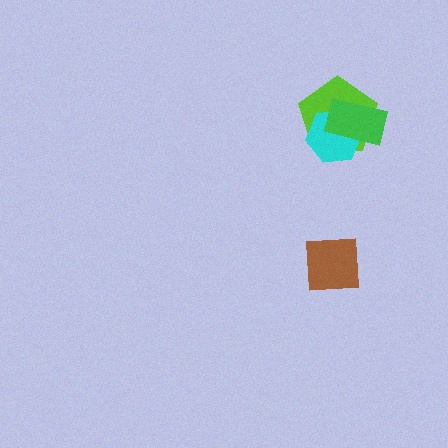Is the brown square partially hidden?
No, no other shape covers it.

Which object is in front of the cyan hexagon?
The green rectangle is in front of the cyan hexagon.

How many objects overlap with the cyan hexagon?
2 objects overlap with the cyan hexagon.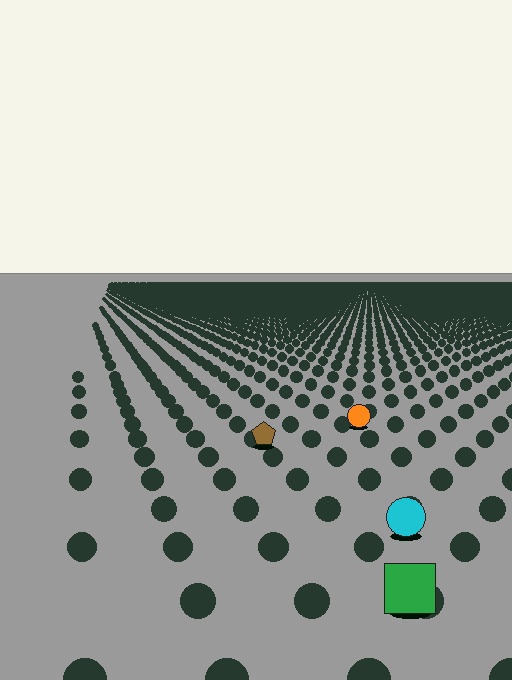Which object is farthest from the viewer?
The orange circle is farthest from the viewer. It appears smaller and the ground texture around it is denser.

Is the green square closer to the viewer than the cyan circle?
Yes. The green square is closer — you can tell from the texture gradient: the ground texture is coarser near it.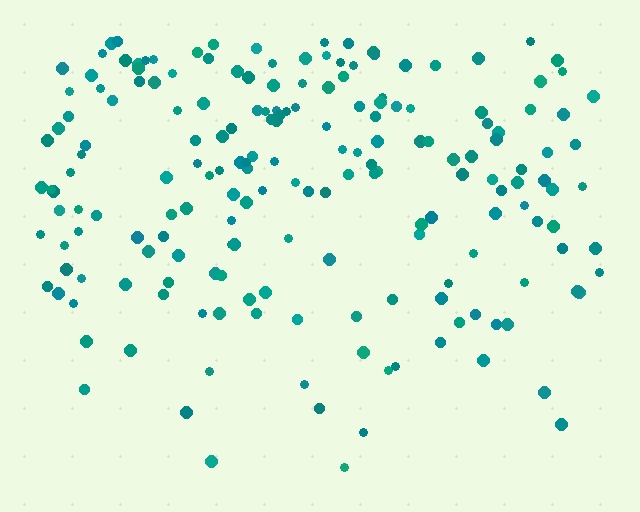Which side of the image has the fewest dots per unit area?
The bottom.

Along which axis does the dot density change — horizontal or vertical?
Vertical.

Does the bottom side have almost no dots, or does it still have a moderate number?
Still a moderate number, just noticeably fewer than the top.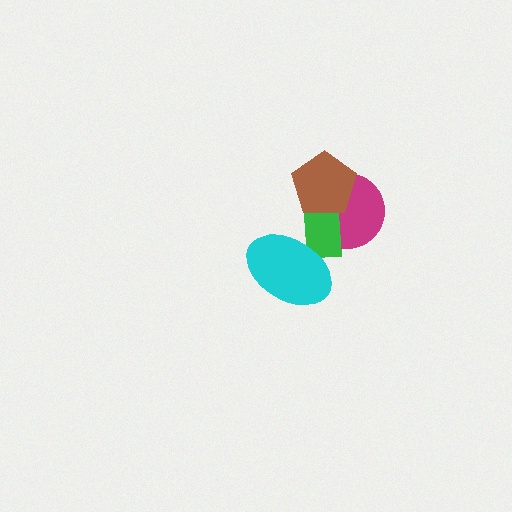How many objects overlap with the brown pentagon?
2 objects overlap with the brown pentagon.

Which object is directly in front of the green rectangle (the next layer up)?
The brown pentagon is directly in front of the green rectangle.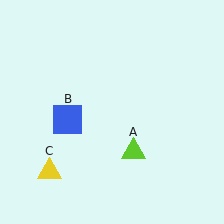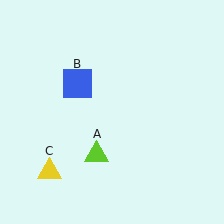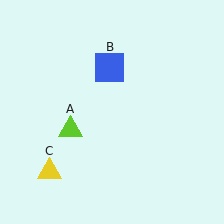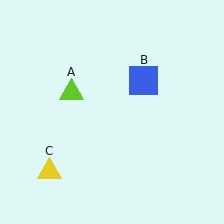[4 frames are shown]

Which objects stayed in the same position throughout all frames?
Yellow triangle (object C) remained stationary.